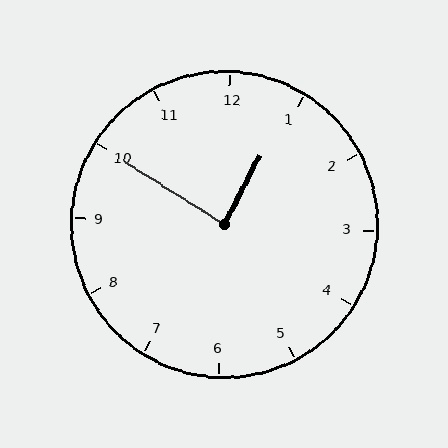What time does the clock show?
12:50.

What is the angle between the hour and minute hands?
Approximately 85 degrees.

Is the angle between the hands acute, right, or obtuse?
It is right.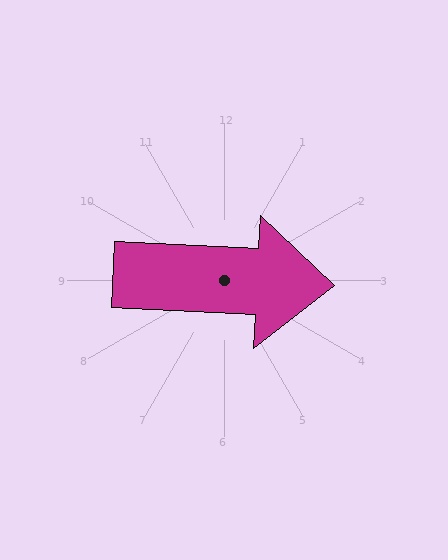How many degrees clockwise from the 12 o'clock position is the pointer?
Approximately 93 degrees.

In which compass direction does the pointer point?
East.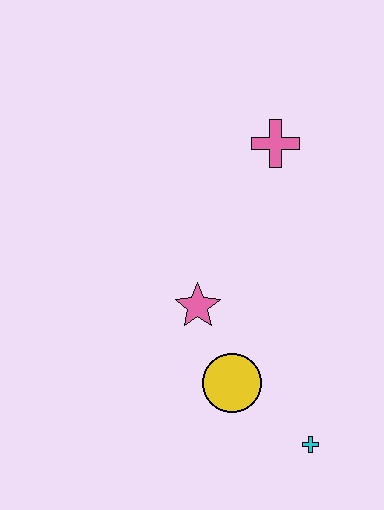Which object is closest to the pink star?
The yellow circle is closest to the pink star.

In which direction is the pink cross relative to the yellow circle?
The pink cross is above the yellow circle.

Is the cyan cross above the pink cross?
No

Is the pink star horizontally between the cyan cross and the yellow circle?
No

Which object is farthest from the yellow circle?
The pink cross is farthest from the yellow circle.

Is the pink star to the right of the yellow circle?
No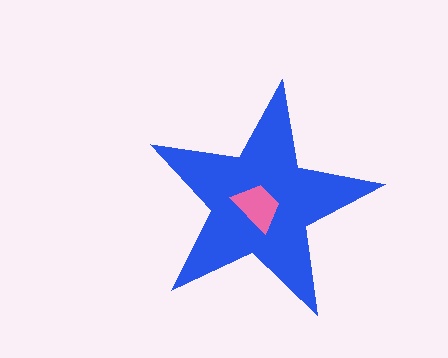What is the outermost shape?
The blue star.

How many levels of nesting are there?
2.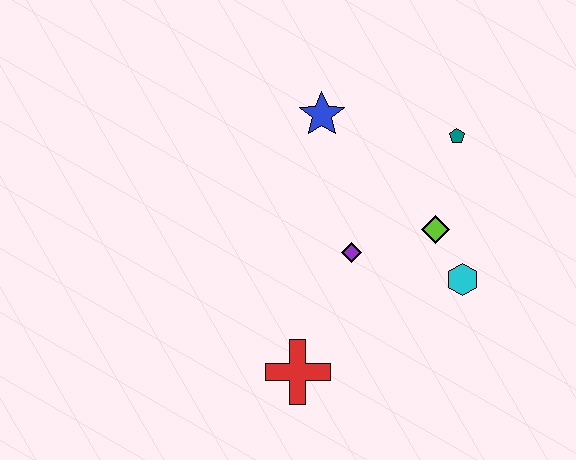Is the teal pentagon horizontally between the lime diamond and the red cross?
No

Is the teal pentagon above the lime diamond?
Yes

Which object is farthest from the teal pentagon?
The red cross is farthest from the teal pentagon.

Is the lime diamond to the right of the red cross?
Yes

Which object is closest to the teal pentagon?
The lime diamond is closest to the teal pentagon.